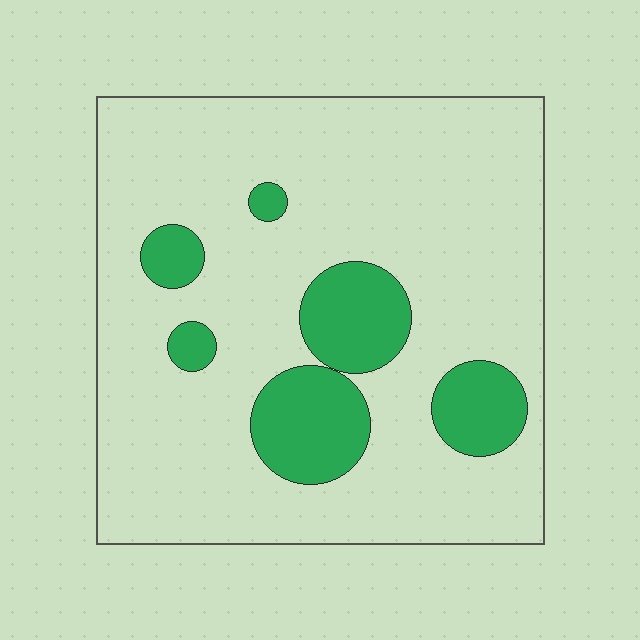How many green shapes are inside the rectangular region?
6.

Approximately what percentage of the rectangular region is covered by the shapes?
Approximately 20%.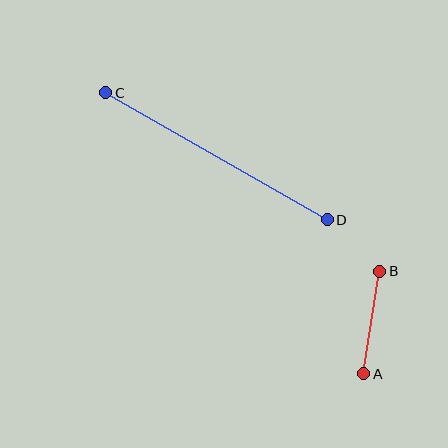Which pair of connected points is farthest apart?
Points C and D are farthest apart.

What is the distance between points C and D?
The distance is approximately 255 pixels.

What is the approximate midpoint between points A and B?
The midpoint is at approximately (372, 323) pixels.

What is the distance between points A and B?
The distance is approximately 104 pixels.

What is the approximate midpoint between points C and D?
The midpoint is at approximately (216, 156) pixels.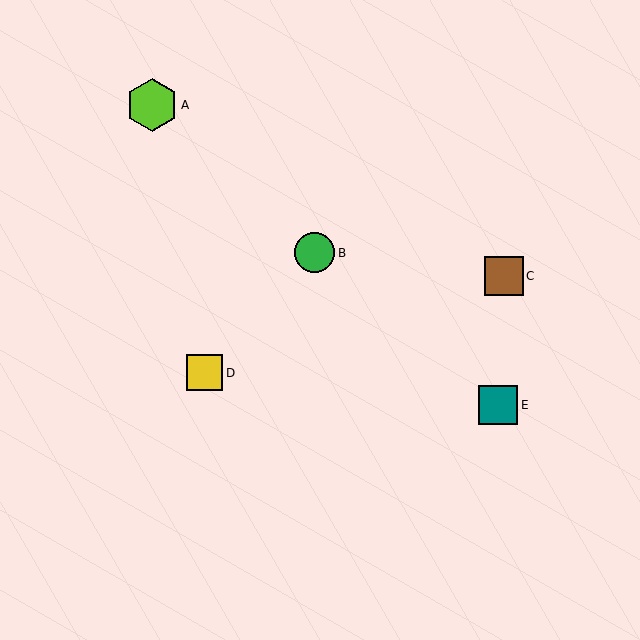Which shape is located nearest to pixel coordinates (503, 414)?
The teal square (labeled E) at (498, 405) is nearest to that location.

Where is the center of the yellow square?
The center of the yellow square is at (204, 373).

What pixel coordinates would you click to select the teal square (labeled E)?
Click at (498, 405) to select the teal square E.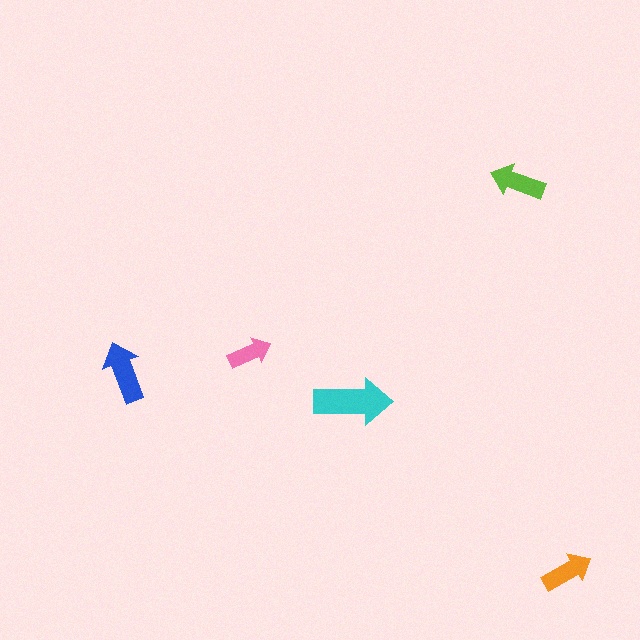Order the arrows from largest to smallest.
the cyan one, the blue one, the lime one, the orange one, the pink one.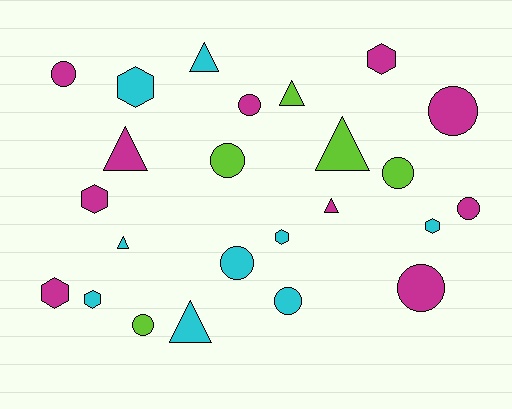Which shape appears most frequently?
Circle, with 10 objects.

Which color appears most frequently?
Magenta, with 10 objects.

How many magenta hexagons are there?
There are 3 magenta hexagons.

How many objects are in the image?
There are 24 objects.